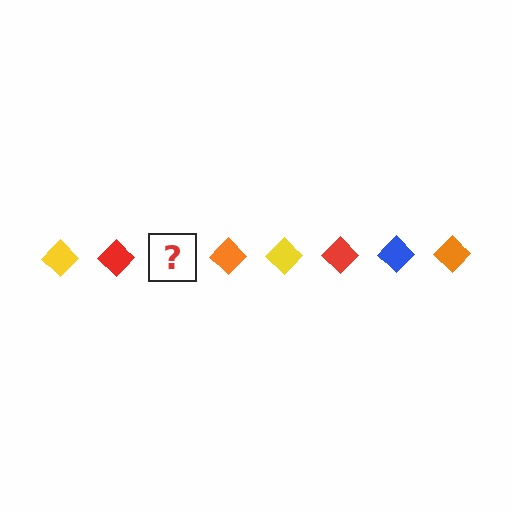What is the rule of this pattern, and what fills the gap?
The rule is that the pattern cycles through yellow, red, blue, orange diamonds. The gap should be filled with a blue diamond.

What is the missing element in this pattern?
The missing element is a blue diamond.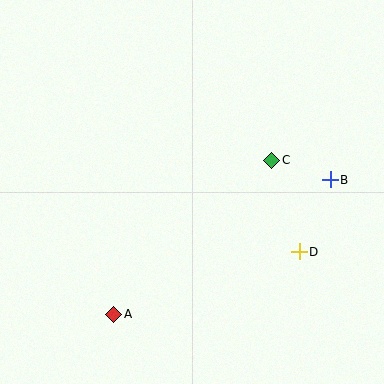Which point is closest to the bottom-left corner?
Point A is closest to the bottom-left corner.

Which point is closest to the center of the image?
Point C at (272, 160) is closest to the center.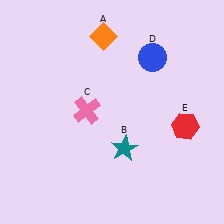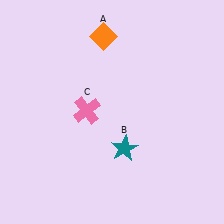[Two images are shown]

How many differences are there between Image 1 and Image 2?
There are 2 differences between the two images.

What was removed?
The blue circle (D), the red hexagon (E) were removed in Image 2.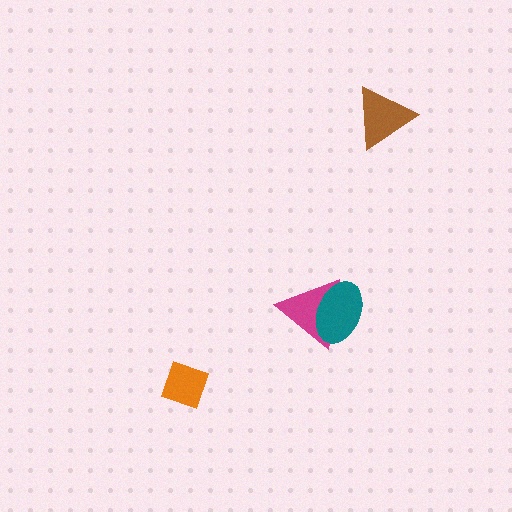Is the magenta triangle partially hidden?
Yes, it is partially covered by another shape.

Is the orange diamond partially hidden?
No, no other shape covers it.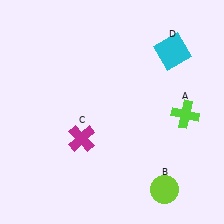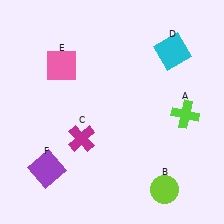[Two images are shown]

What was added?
A pink square (E), a purple square (F) were added in Image 2.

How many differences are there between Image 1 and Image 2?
There are 2 differences between the two images.